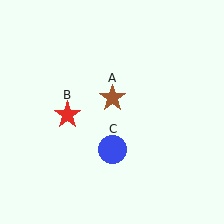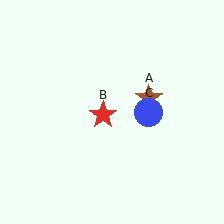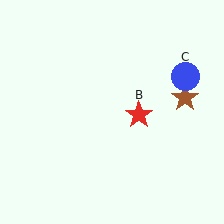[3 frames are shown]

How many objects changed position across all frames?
3 objects changed position: brown star (object A), red star (object B), blue circle (object C).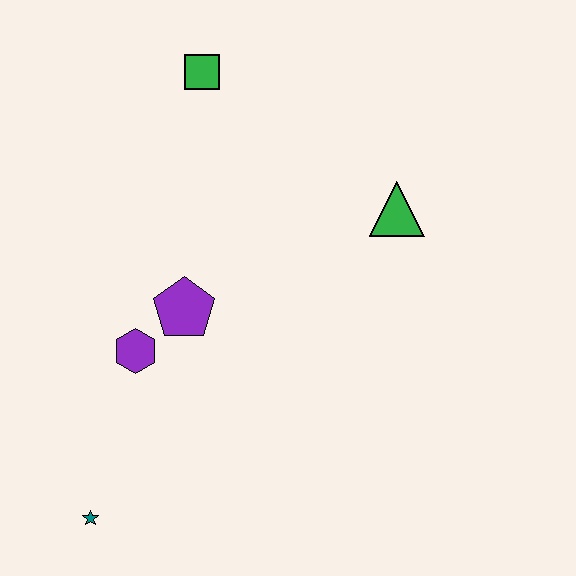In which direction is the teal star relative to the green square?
The teal star is below the green square.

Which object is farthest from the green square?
The teal star is farthest from the green square.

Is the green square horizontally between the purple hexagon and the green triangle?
Yes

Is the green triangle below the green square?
Yes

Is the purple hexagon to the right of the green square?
No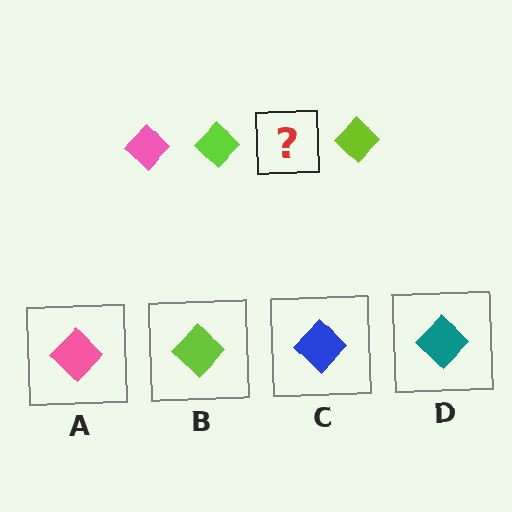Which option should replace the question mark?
Option A.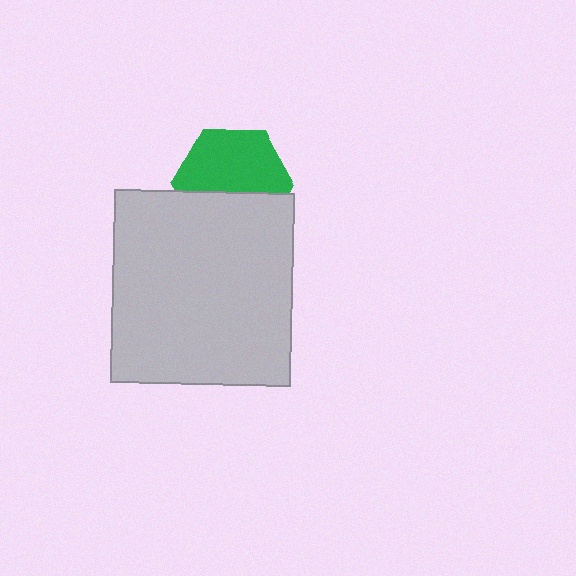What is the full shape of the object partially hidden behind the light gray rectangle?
The partially hidden object is a green hexagon.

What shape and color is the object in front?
The object in front is a light gray rectangle.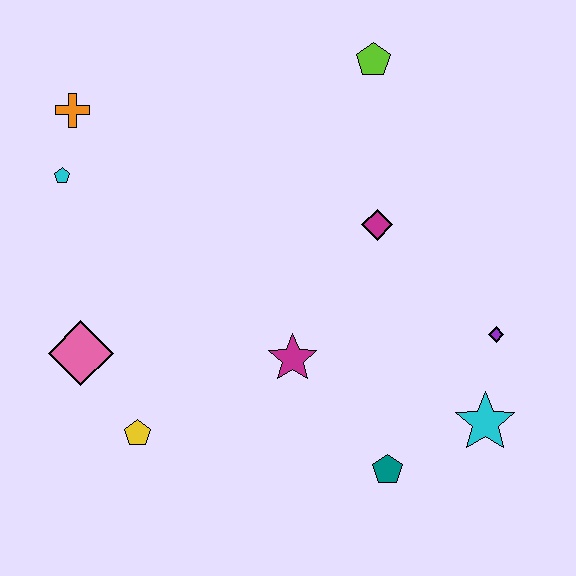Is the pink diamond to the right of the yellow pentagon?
No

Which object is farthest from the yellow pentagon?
The lime pentagon is farthest from the yellow pentagon.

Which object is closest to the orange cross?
The cyan pentagon is closest to the orange cross.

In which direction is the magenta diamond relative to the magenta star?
The magenta diamond is above the magenta star.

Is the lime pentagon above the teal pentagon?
Yes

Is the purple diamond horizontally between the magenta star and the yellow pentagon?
No